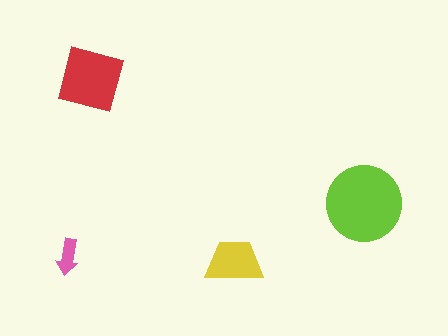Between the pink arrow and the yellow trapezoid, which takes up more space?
The yellow trapezoid.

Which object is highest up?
The red square is topmost.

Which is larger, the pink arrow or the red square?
The red square.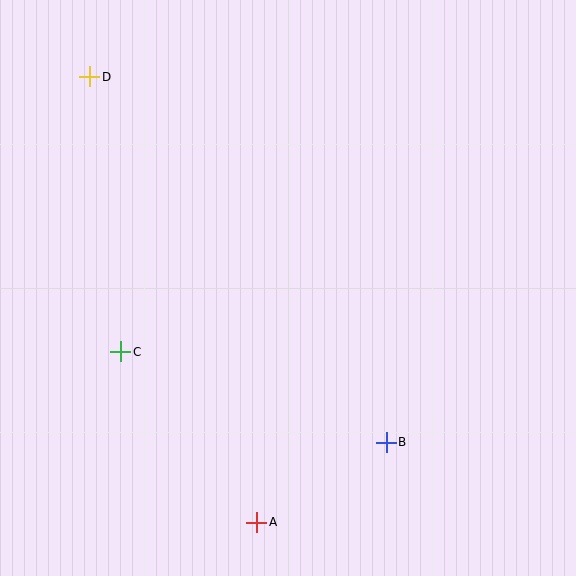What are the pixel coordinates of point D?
Point D is at (90, 77).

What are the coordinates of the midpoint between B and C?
The midpoint between B and C is at (254, 397).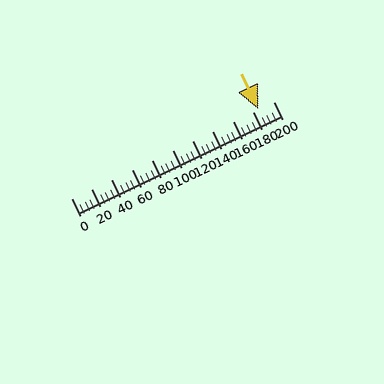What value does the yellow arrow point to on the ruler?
The yellow arrow points to approximately 185.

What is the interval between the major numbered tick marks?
The major tick marks are spaced 20 units apart.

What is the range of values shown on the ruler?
The ruler shows values from 0 to 200.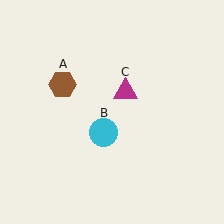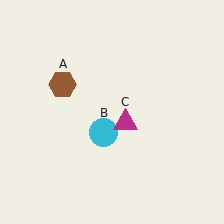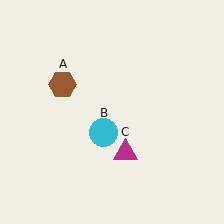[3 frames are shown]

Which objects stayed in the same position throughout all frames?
Brown hexagon (object A) and cyan circle (object B) remained stationary.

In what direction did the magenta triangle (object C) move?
The magenta triangle (object C) moved down.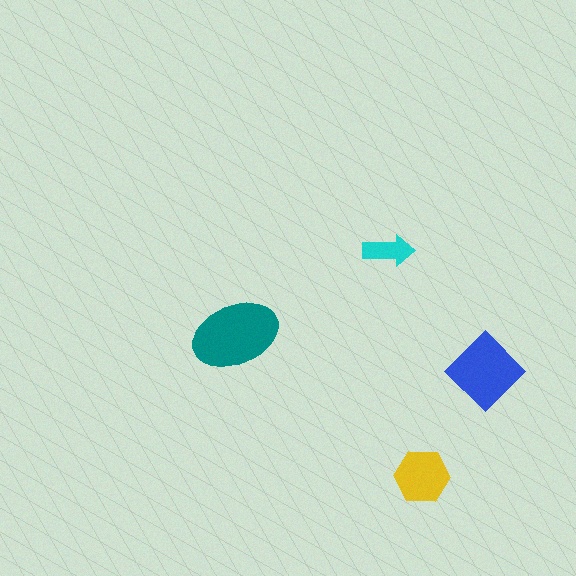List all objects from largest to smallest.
The teal ellipse, the blue diamond, the yellow hexagon, the cyan arrow.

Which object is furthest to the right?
The blue diamond is rightmost.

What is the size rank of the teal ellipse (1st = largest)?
1st.